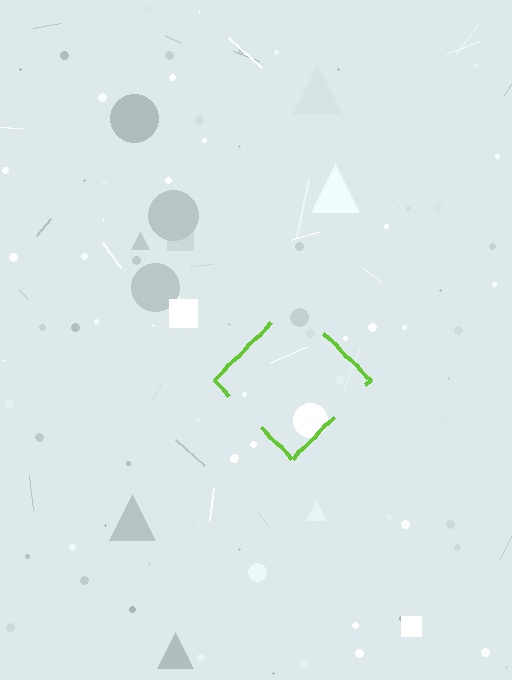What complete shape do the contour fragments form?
The contour fragments form a diamond.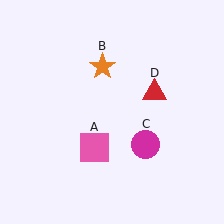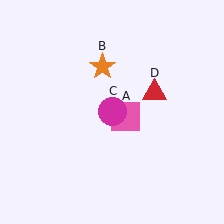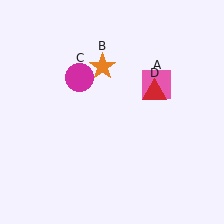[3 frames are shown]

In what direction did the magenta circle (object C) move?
The magenta circle (object C) moved up and to the left.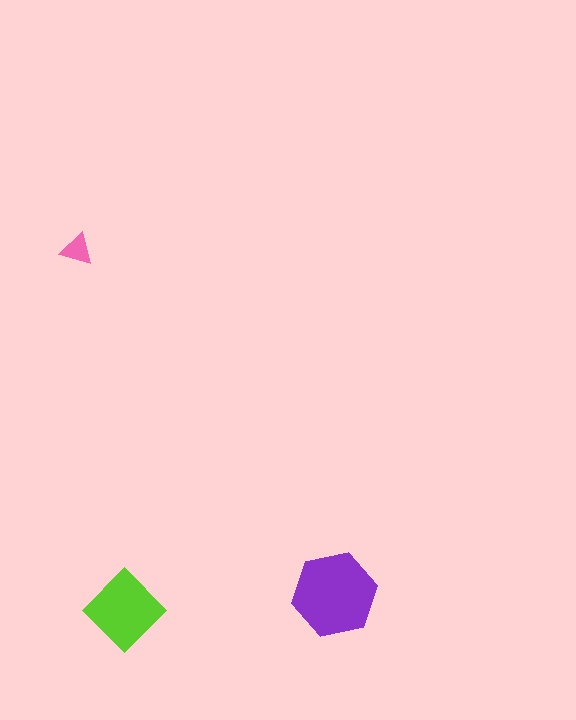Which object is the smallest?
The pink triangle.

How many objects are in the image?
There are 3 objects in the image.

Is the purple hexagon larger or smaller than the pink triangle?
Larger.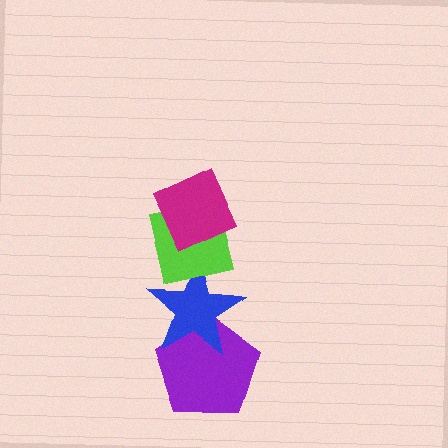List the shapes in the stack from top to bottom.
From top to bottom: the magenta diamond, the lime square, the blue star, the purple pentagon.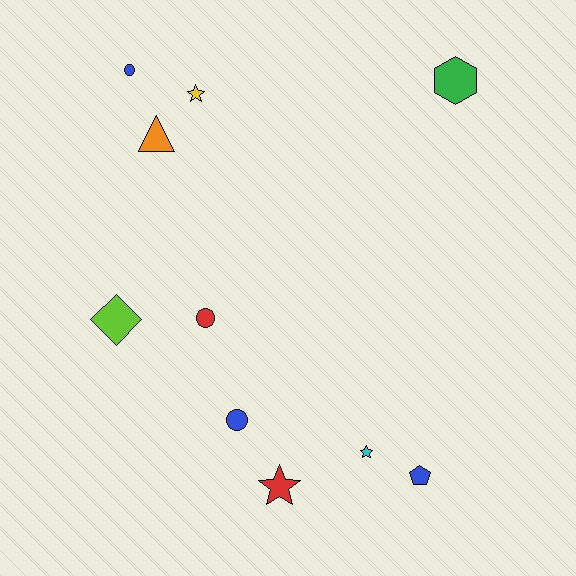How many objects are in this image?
There are 10 objects.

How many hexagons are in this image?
There is 1 hexagon.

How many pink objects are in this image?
There are no pink objects.